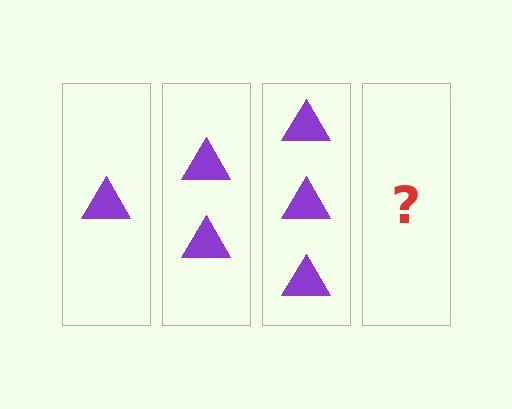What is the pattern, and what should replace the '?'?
The pattern is that each step adds one more triangle. The '?' should be 4 triangles.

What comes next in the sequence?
The next element should be 4 triangles.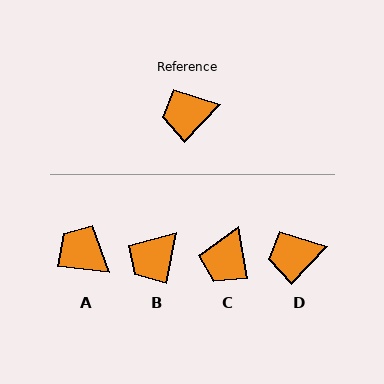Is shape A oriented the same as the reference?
No, it is off by about 52 degrees.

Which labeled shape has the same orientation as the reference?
D.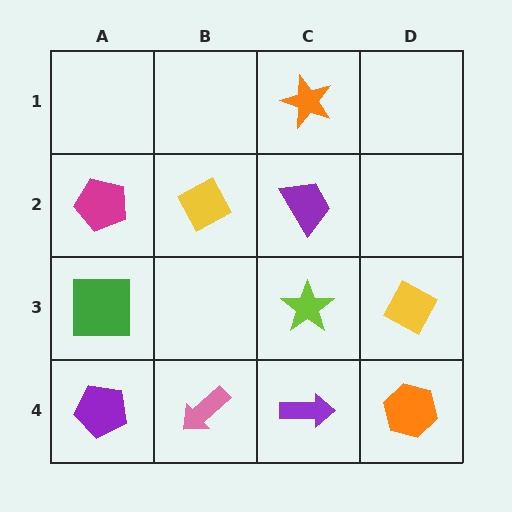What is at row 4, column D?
An orange hexagon.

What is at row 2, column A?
A magenta pentagon.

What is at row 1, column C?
An orange star.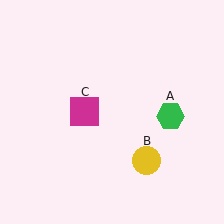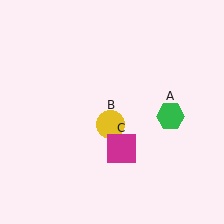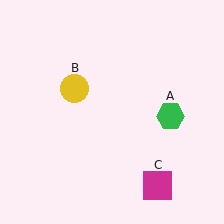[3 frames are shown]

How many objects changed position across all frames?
2 objects changed position: yellow circle (object B), magenta square (object C).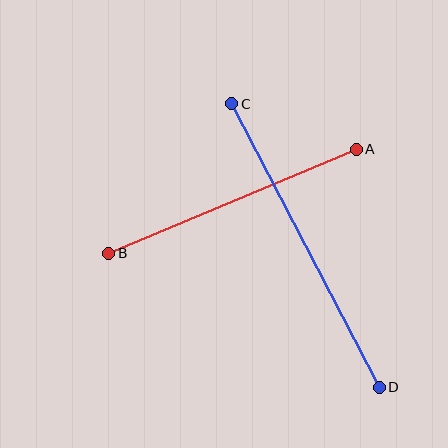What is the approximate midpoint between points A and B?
The midpoint is at approximately (232, 201) pixels.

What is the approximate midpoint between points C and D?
The midpoint is at approximately (306, 245) pixels.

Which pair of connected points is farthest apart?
Points C and D are farthest apart.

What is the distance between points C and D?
The distance is approximately 320 pixels.